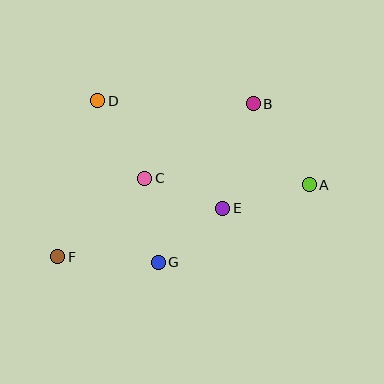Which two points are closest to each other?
Points C and E are closest to each other.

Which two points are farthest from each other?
Points A and F are farthest from each other.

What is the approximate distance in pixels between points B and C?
The distance between B and C is approximately 132 pixels.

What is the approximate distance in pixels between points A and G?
The distance between A and G is approximately 170 pixels.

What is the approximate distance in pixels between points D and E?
The distance between D and E is approximately 165 pixels.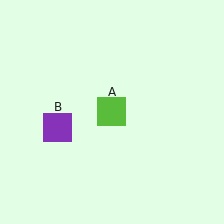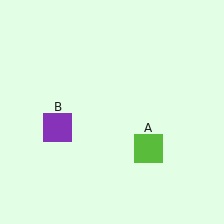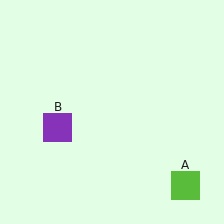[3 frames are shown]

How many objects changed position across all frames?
1 object changed position: lime square (object A).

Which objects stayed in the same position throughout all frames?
Purple square (object B) remained stationary.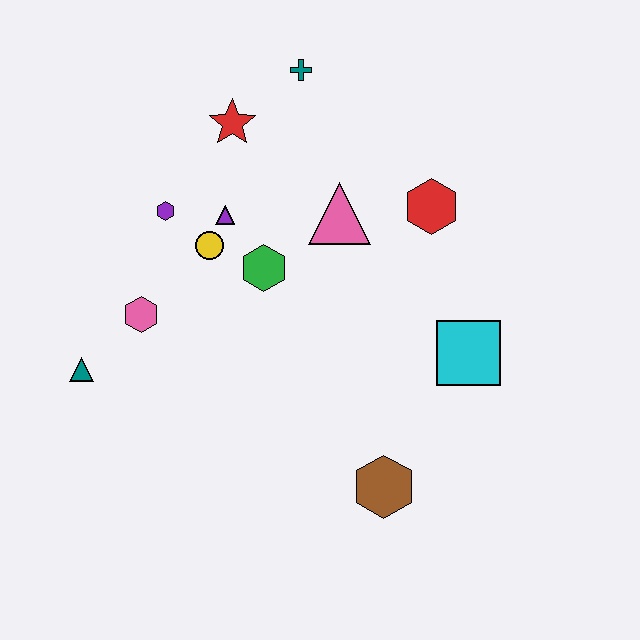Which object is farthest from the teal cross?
The brown hexagon is farthest from the teal cross.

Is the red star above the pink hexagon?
Yes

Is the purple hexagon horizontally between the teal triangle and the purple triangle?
Yes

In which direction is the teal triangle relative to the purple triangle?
The teal triangle is below the purple triangle.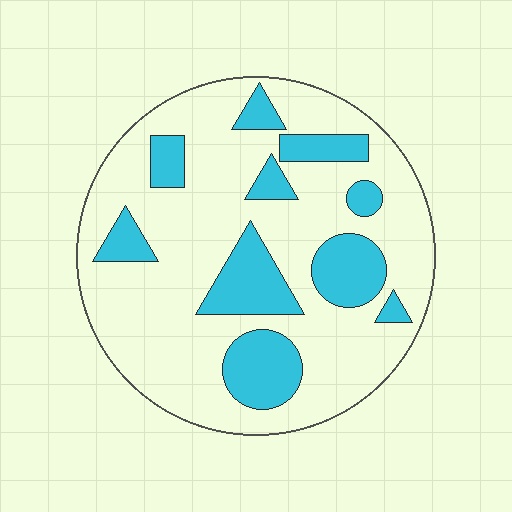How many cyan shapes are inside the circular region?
10.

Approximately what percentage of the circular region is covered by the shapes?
Approximately 25%.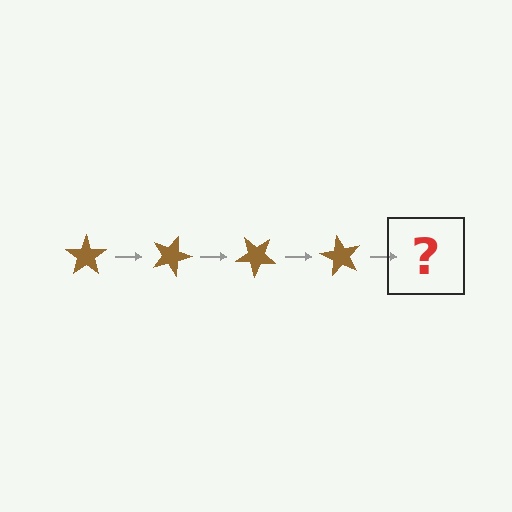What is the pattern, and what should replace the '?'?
The pattern is that the star rotates 20 degrees each step. The '?' should be a brown star rotated 80 degrees.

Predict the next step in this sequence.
The next step is a brown star rotated 80 degrees.